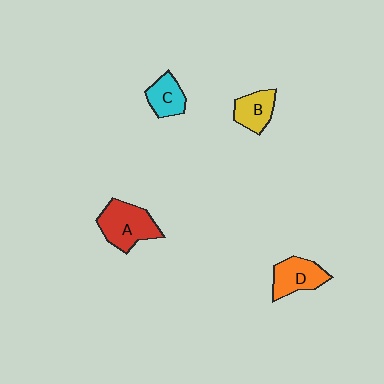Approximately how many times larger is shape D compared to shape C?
Approximately 1.3 times.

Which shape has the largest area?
Shape A (red).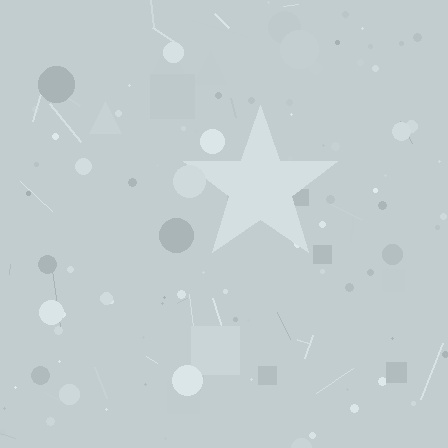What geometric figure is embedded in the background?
A star is embedded in the background.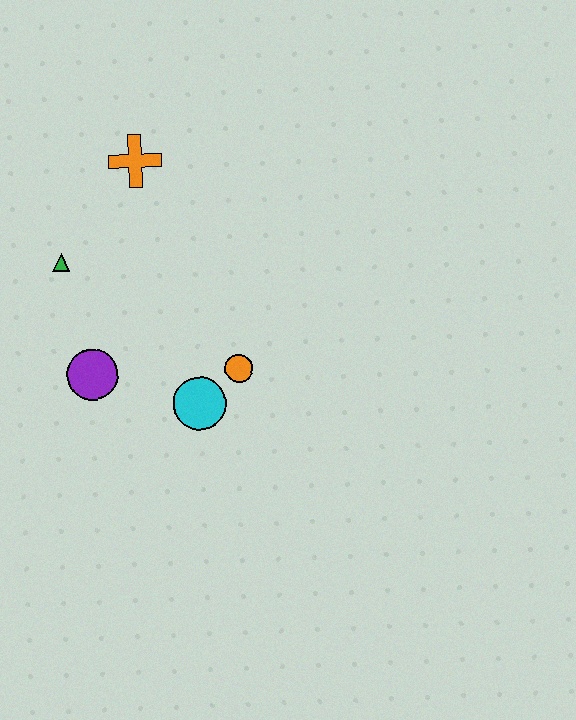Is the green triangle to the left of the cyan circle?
Yes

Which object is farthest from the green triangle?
The orange circle is farthest from the green triangle.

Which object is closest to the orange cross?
The green triangle is closest to the orange cross.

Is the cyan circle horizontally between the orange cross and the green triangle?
No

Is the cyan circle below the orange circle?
Yes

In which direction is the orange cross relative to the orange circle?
The orange cross is above the orange circle.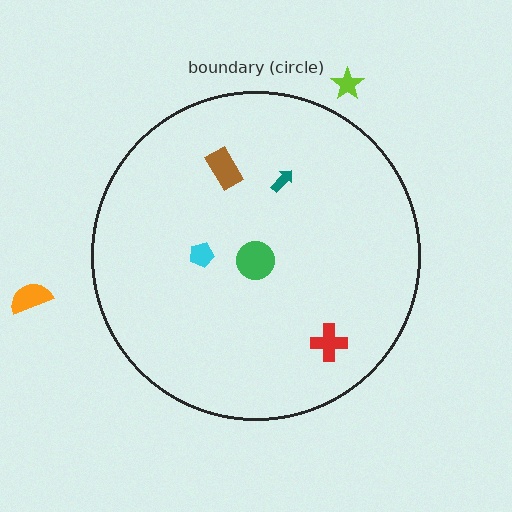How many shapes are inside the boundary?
5 inside, 2 outside.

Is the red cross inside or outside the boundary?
Inside.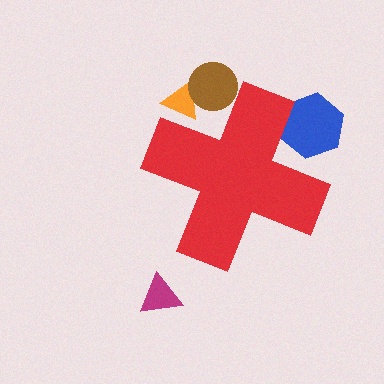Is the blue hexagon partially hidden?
Yes, the blue hexagon is partially hidden behind the red cross.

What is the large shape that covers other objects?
A red cross.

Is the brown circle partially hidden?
Yes, the brown circle is partially hidden behind the red cross.